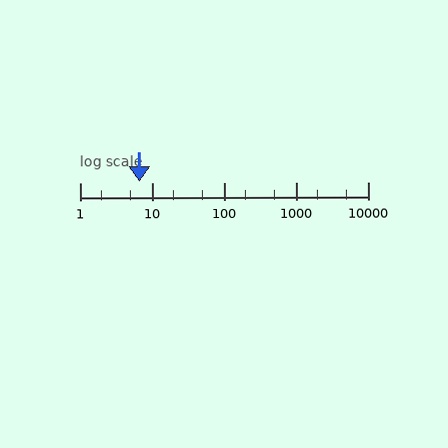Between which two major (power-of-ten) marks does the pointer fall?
The pointer is between 1 and 10.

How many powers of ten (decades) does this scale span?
The scale spans 4 decades, from 1 to 10000.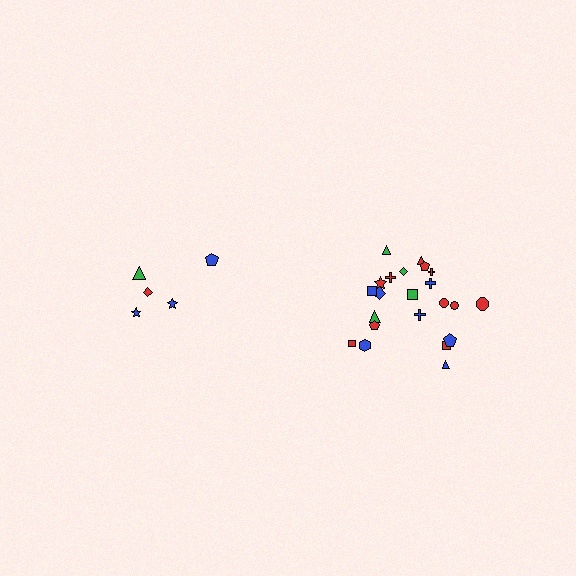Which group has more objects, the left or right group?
The right group.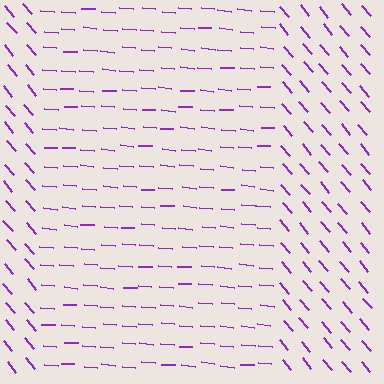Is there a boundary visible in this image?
Yes, there is a texture boundary formed by a change in line orientation.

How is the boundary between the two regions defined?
The boundary is defined purely by a change in line orientation (approximately 45 degrees difference). All lines are the same color and thickness.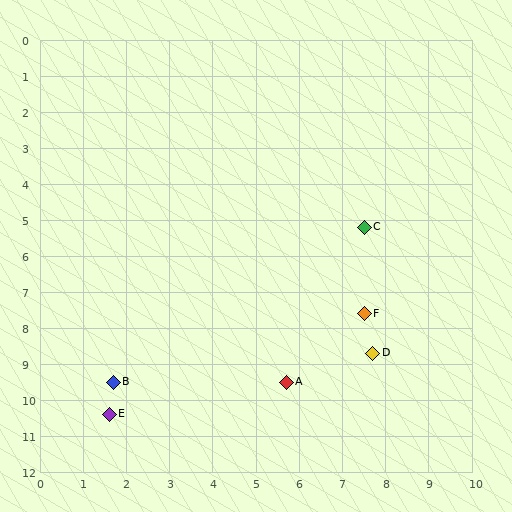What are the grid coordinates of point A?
Point A is at approximately (5.7, 9.5).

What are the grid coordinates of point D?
Point D is at approximately (7.7, 8.7).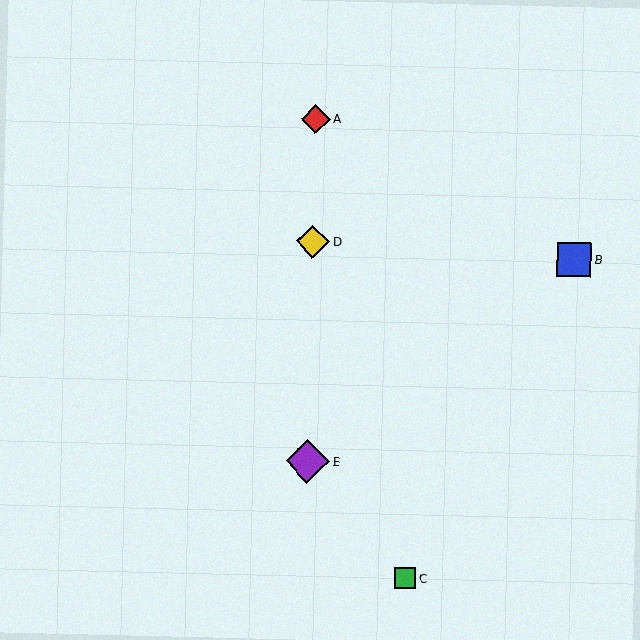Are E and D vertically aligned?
Yes, both are at x≈308.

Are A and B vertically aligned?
No, A is at x≈316 and B is at x≈574.